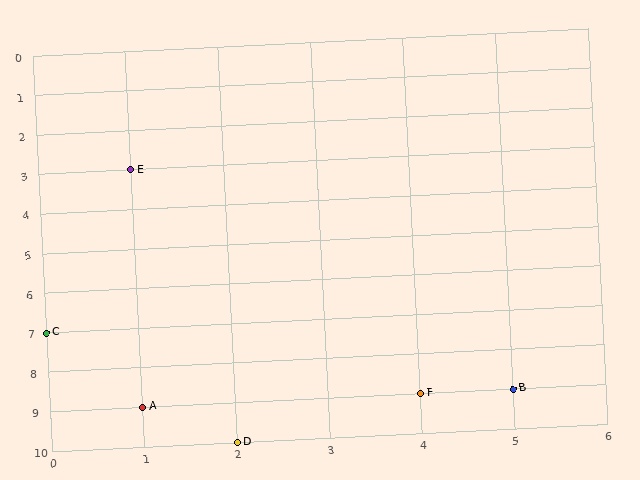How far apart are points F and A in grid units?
Points F and A are 3 columns apart.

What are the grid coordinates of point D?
Point D is at grid coordinates (2, 10).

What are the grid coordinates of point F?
Point F is at grid coordinates (4, 9).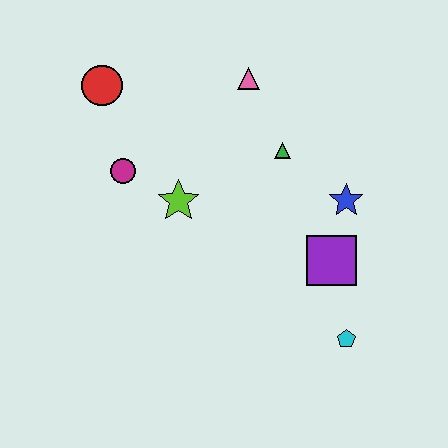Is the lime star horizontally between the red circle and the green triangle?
Yes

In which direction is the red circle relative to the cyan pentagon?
The red circle is above the cyan pentagon.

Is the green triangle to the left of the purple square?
Yes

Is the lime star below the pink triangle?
Yes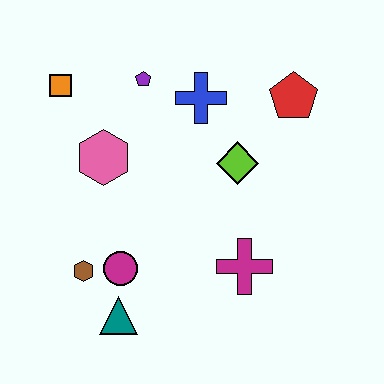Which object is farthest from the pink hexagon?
The red pentagon is farthest from the pink hexagon.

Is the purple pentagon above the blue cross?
Yes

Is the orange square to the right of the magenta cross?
No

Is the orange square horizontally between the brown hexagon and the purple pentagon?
No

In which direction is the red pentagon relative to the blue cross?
The red pentagon is to the right of the blue cross.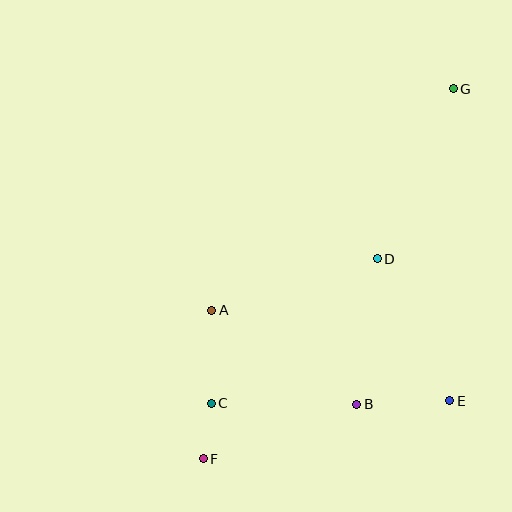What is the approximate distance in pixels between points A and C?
The distance between A and C is approximately 93 pixels.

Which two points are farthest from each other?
Points F and G are farthest from each other.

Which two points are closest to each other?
Points C and F are closest to each other.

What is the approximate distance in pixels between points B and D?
The distance between B and D is approximately 147 pixels.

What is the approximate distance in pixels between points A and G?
The distance between A and G is approximately 328 pixels.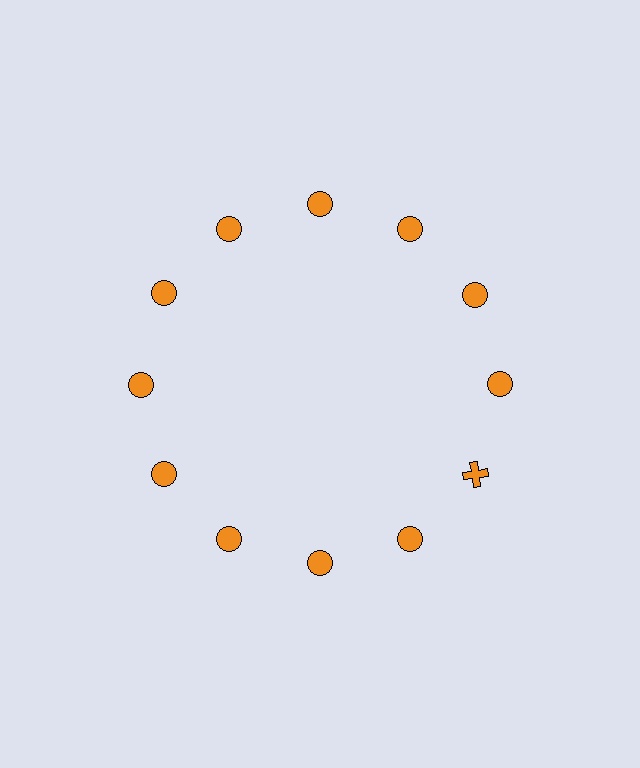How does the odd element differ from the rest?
It has a different shape: cross instead of circle.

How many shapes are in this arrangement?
There are 12 shapes arranged in a ring pattern.